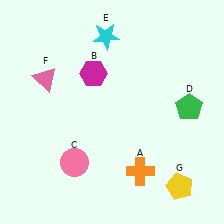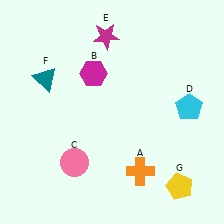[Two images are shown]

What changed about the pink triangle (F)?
In Image 1, F is pink. In Image 2, it changed to teal.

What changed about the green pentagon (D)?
In Image 1, D is green. In Image 2, it changed to cyan.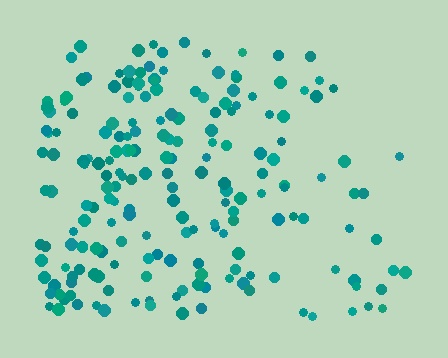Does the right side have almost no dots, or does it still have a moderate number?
Still a moderate number, just noticeably fewer than the left.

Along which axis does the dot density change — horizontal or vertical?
Horizontal.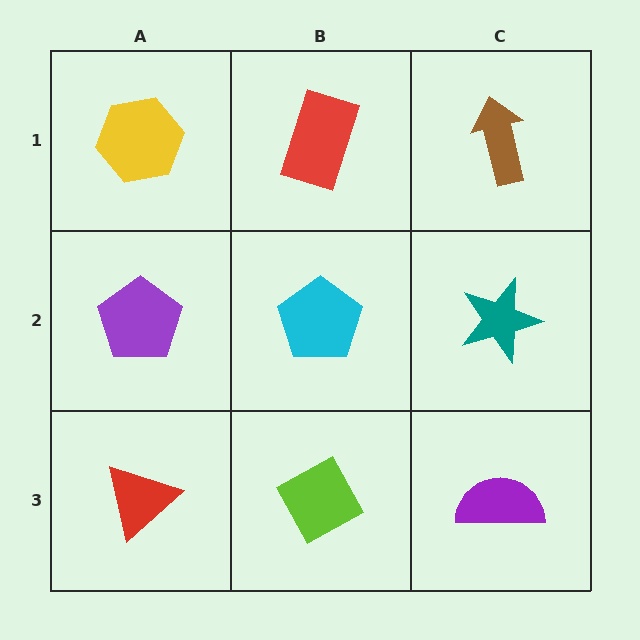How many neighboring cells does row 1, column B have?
3.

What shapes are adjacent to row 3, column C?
A teal star (row 2, column C), a lime diamond (row 3, column B).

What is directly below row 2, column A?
A red triangle.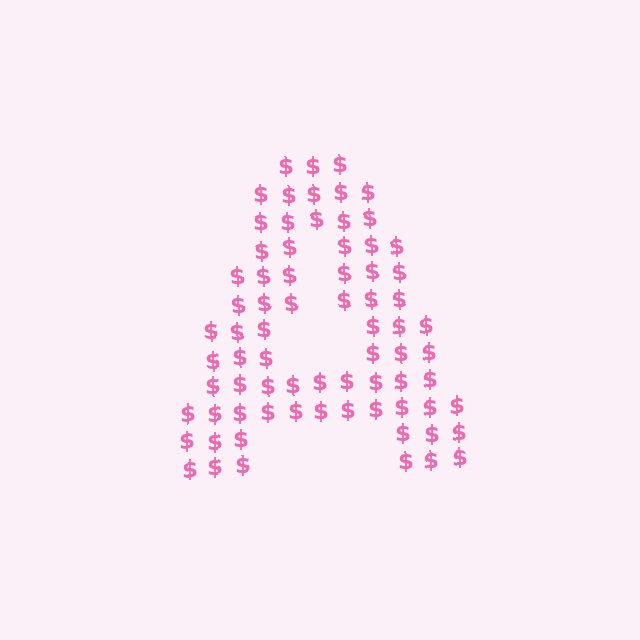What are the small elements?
The small elements are dollar signs.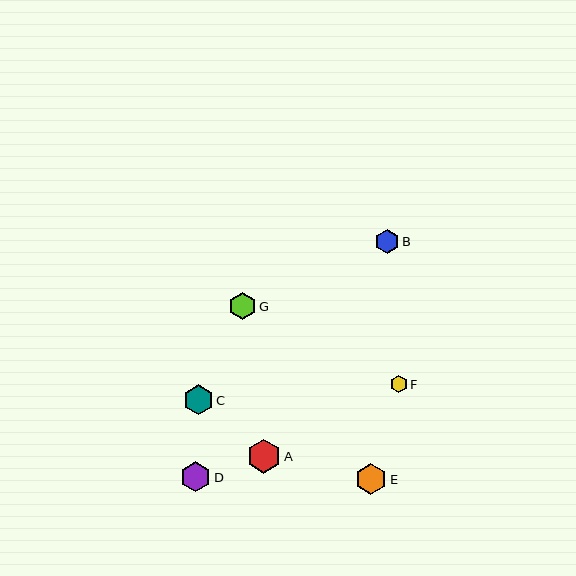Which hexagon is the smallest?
Hexagon F is the smallest with a size of approximately 17 pixels.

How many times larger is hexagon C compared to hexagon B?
Hexagon C is approximately 1.3 times the size of hexagon B.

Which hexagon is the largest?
Hexagon A is the largest with a size of approximately 34 pixels.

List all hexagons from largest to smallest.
From largest to smallest: A, E, C, D, G, B, F.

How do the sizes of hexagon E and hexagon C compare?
Hexagon E and hexagon C are approximately the same size.